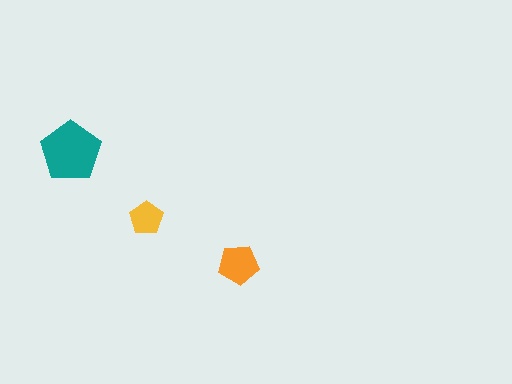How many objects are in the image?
There are 3 objects in the image.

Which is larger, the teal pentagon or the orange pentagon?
The teal one.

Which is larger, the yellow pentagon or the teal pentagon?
The teal one.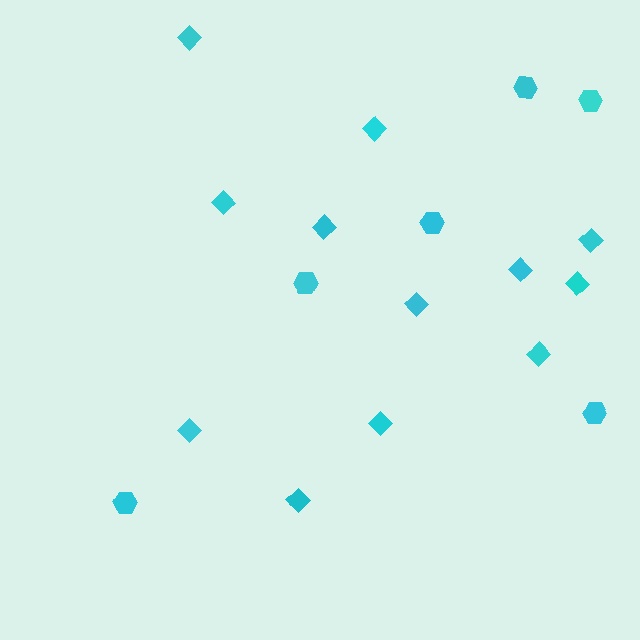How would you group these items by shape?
There are 2 groups: one group of hexagons (6) and one group of diamonds (12).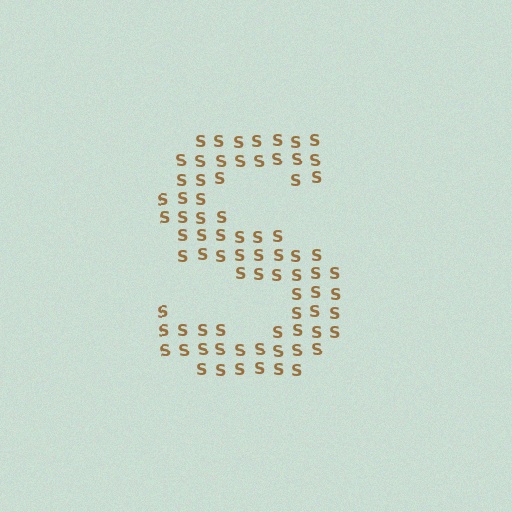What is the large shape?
The large shape is the letter S.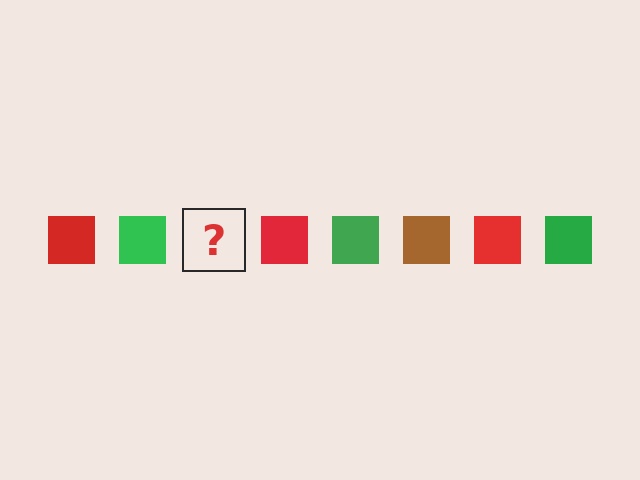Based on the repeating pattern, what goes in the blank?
The blank should be a brown square.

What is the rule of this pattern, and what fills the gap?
The rule is that the pattern cycles through red, green, brown squares. The gap should be filled with a brown square.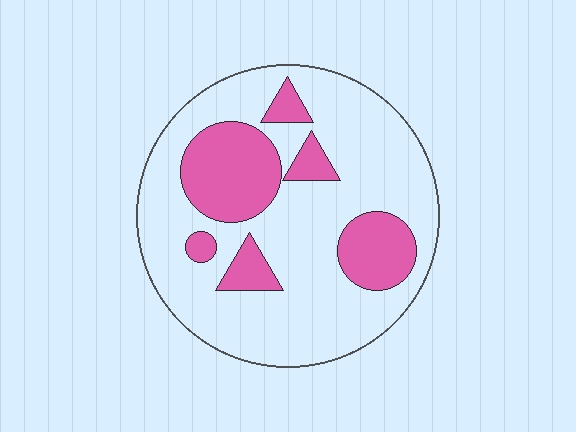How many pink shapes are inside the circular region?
6.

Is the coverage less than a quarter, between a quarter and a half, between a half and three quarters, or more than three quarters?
Between a quarter and a half.